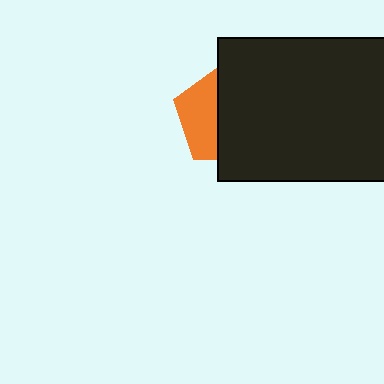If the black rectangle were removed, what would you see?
You would see the complete orange pentagon.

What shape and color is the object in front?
The object in front is a black rectangle.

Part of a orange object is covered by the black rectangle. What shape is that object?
It is a pentagon.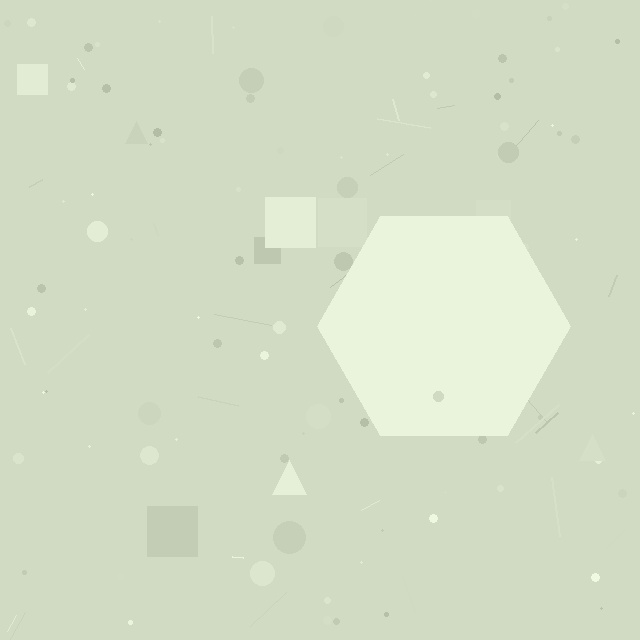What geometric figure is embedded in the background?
A hexagon is embedded in the background.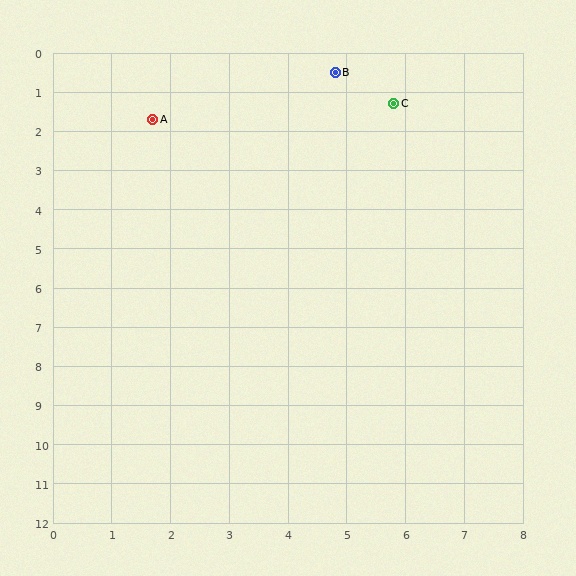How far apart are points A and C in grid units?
Points A and C are about 4.1 grid units apart.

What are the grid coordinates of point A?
Point A is at approximately (1.7, 1.7).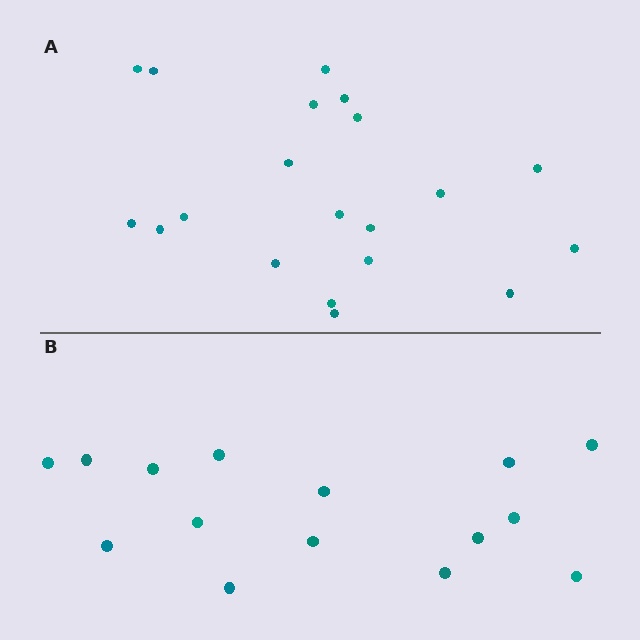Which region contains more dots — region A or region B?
Region A (the top region) has more dots.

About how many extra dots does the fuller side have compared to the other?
Region A has about 5 more dots than region B.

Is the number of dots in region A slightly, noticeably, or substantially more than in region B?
Region A has noticeably more, but not dramatically so. The ratio is roughly 1.3 to 1.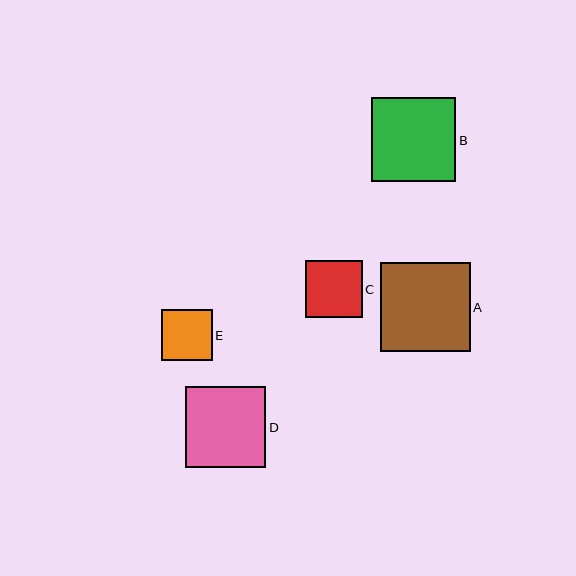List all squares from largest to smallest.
From largest to smallest: A, B, D, C, E.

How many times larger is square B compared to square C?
Square B is approximately 1.5 times the size of square C.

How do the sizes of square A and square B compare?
Square A and square B are approximately the same size.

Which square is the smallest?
Square E is the smallest with a size of approximately 51 pixels.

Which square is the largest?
Square A is the largest with a size of approximately 89 pixels.